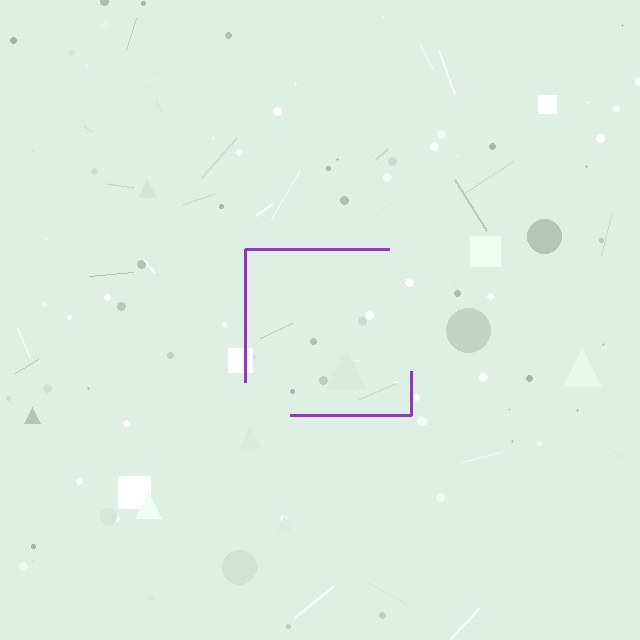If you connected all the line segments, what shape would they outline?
They would outline a square.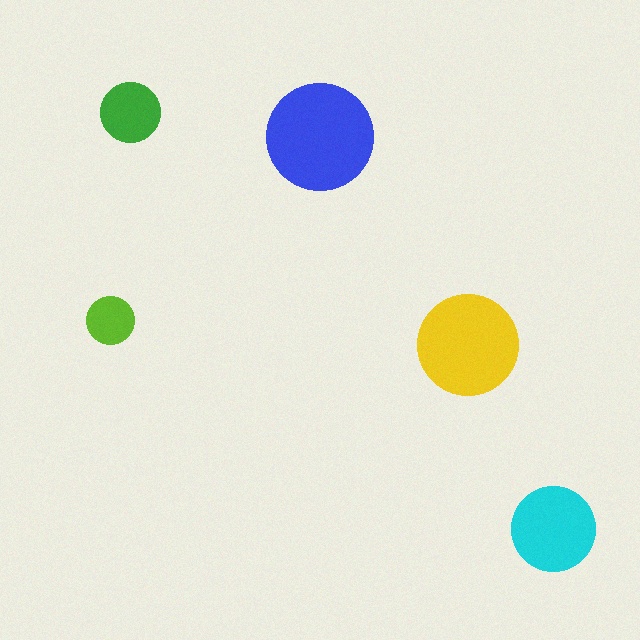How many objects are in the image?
There are 5 objects in the image.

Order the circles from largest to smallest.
the blue one, the yellow one, the cyan one, the green one, the lime one.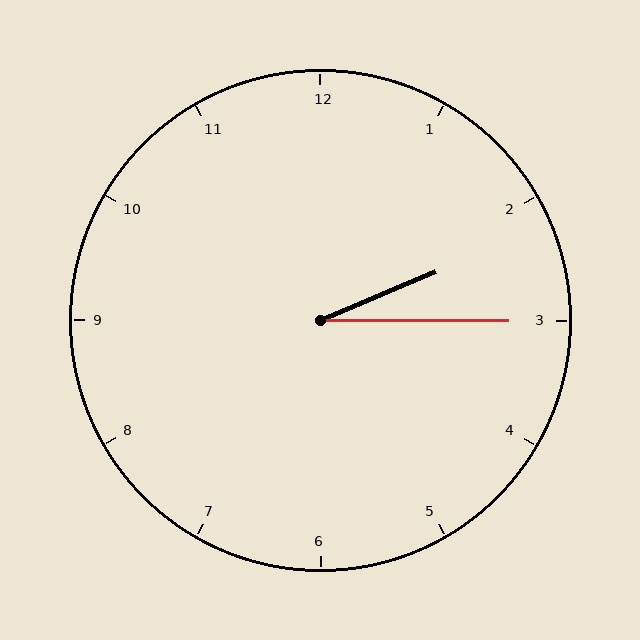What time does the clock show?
2:15.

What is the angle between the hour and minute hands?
Approximately 22 degrees.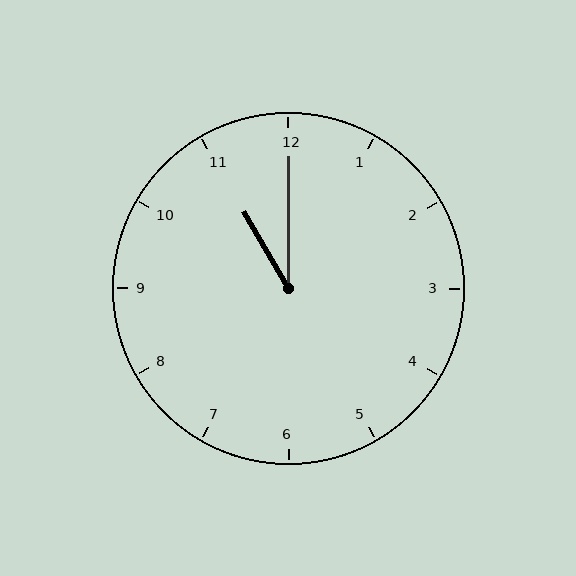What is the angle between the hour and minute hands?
Approximately 30 degrees.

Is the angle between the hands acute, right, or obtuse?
It is acute.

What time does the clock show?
11:00.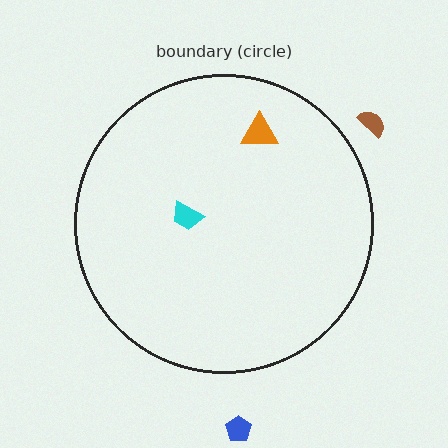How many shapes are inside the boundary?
2 inside, 2 outside.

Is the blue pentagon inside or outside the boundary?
Outside.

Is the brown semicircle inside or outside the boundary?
Outside.